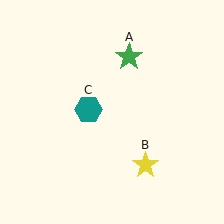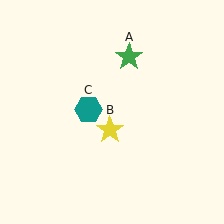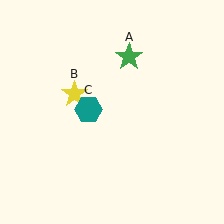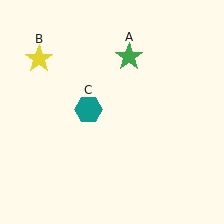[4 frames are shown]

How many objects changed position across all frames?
1 object changed position: yellow star (object B).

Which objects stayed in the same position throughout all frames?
Green star (object A) and teal hexagon (object C) remained stationary.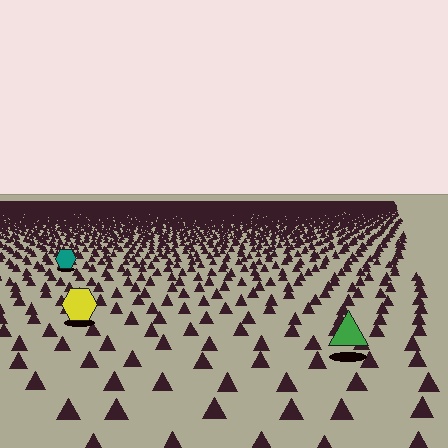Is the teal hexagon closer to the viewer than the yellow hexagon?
No. The yellow hexagon is closer — you can tell from the texture gradient: the ground texture is coarser near it.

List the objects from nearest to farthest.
From nearest to farthest: the green triangle, the yellow hexagon, the teal hexagon.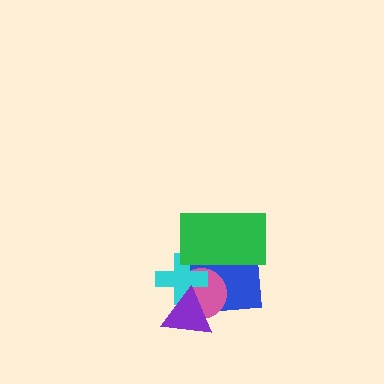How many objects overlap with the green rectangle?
3 objects overlap with the green rectangle.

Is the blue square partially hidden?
Yes, it is partially covered by another shape.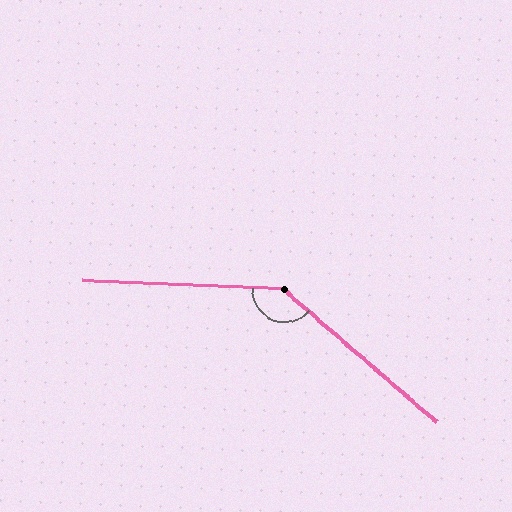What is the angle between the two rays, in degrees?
Approximately 141 degrees.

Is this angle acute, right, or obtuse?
It is obtuse.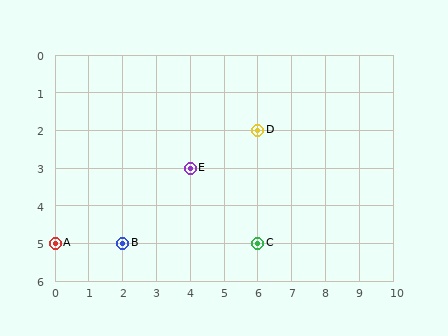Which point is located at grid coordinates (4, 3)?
Point E is at (4, 3).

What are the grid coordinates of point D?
Point D is at grid coordinates (6, 2).